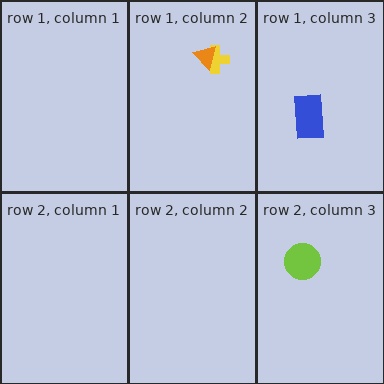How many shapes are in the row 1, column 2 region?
2.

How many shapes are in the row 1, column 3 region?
1.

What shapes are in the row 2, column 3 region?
The lime circle.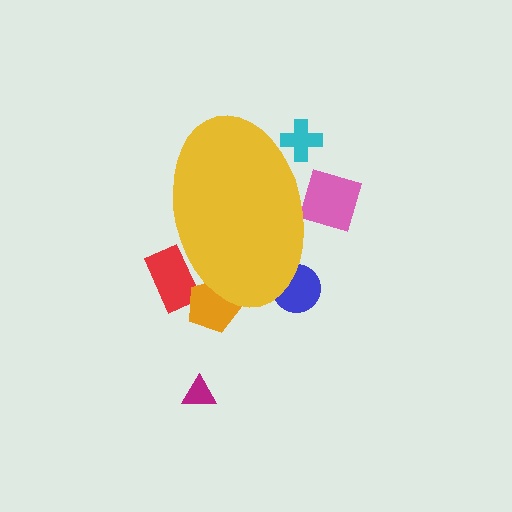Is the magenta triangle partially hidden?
No, the magenta triangle is fully visible.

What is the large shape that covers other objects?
A yellow ellipse.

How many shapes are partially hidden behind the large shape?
5 shapes are partially hidden.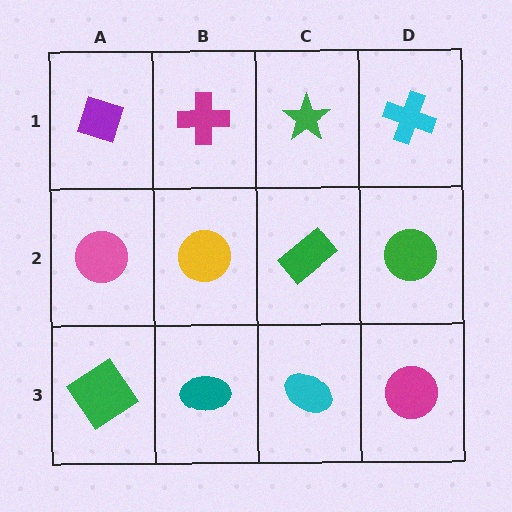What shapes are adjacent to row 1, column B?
A yellow circle (row 2, column B), a purple diamond (row 1, column A), a green star (row 1, column C).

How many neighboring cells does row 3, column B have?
3.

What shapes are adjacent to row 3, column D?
A green circle (row 2, column D), a cyan ellipse (row 3, column C).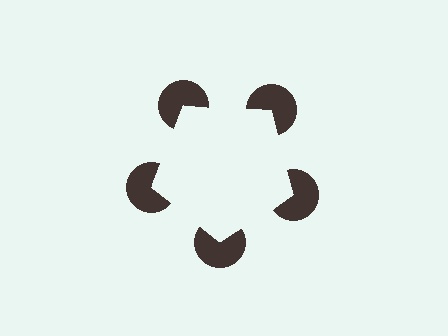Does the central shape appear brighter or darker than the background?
It typically appears slightly brighter than the background, even though no actual brightness change is drawn.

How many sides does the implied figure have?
5 sides.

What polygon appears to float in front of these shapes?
An illusory pentagon — its edges are inferred from the aligned wedge cuts in the pac-man discs, not physically drawn.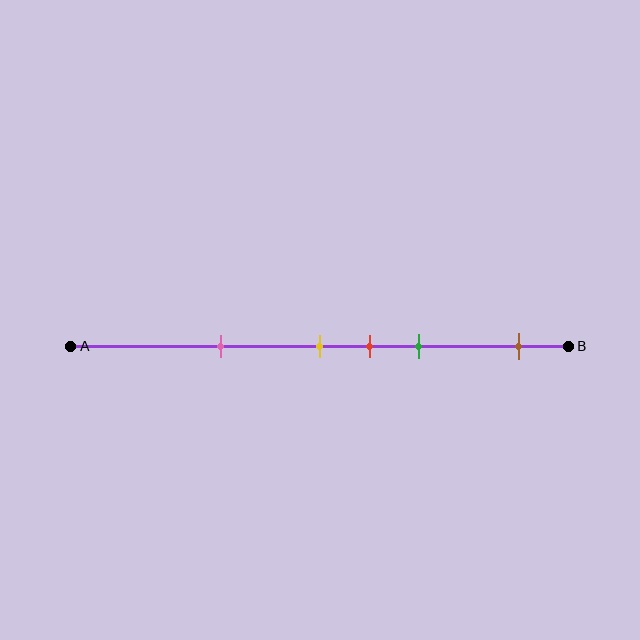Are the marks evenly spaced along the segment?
No, the marks are not evenly spaced.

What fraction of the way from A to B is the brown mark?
The brown mark is approximately 90% (0.9) of the way from A to B.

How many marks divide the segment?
There are 5 marks dividing the segment.